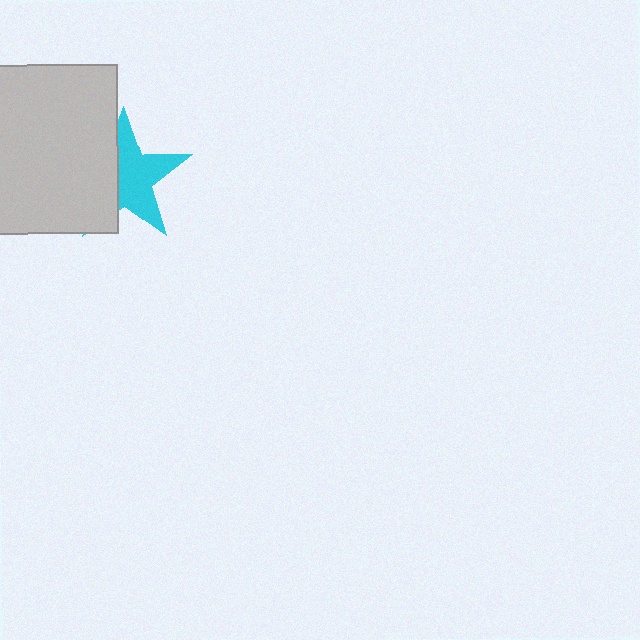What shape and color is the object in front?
The object in front is a light gray square.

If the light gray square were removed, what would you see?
You would see the complete cyan star.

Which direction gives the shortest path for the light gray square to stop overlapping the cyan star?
Moving left gives the shortest separation.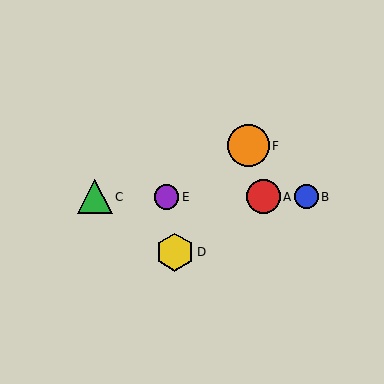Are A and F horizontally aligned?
No, A is at y≈197 and F is at y≈146.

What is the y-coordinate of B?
Object B is at y≈197.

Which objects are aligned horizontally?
Objects A, B, C, E are aligned horizontally.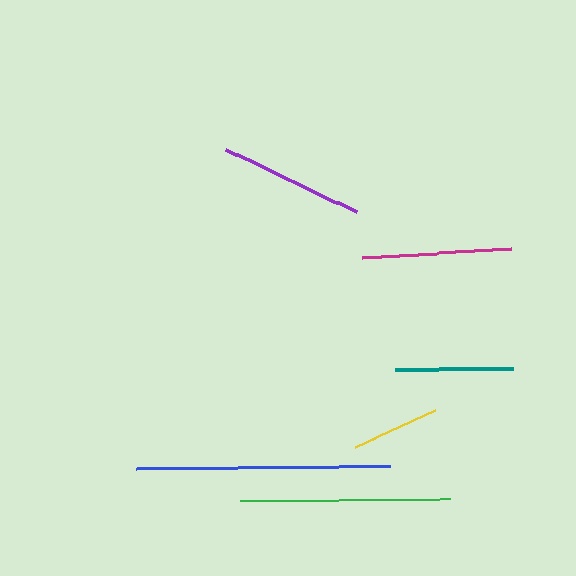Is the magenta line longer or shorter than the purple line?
The magenta line is longer than the purple line.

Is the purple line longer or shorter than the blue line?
The blue line is longer than the purple line.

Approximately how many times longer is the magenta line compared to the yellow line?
The magenta line is approximately 1.7 times the length of the yellow line.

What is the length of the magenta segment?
The magenta segment is approximately 150 pixels long.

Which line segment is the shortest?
The yellow line is the shortest at approximately 89 pixels.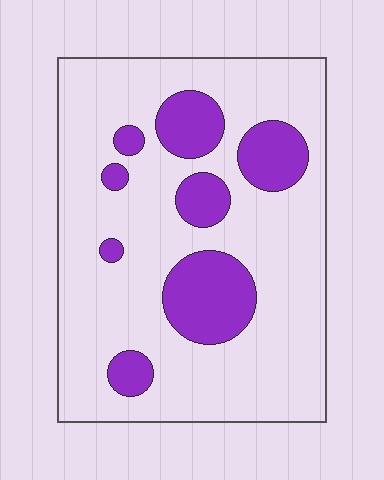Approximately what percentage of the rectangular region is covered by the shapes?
Approximately 20%.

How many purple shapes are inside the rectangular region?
8.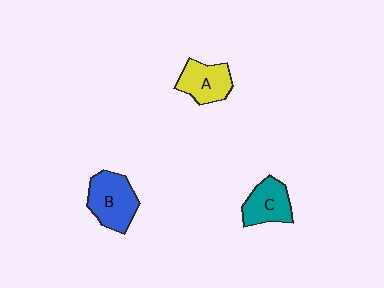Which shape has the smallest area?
Shape C (teal).